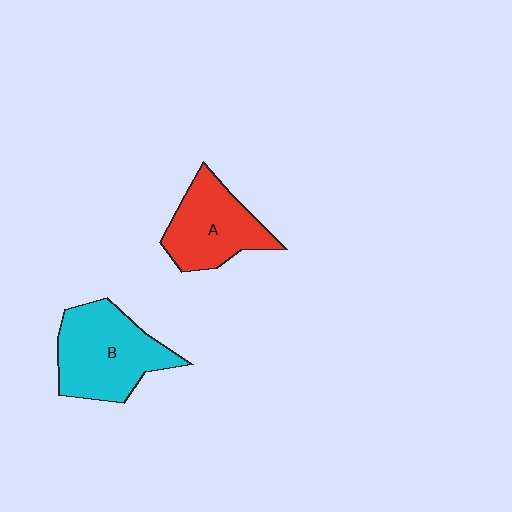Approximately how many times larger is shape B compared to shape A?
Approximately 1.2 times.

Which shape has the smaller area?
Shape A (red).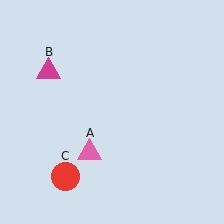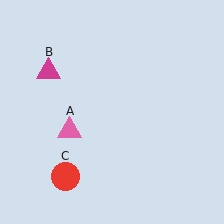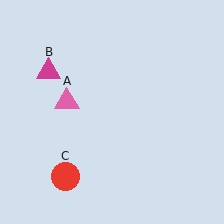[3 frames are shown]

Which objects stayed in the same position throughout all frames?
Magenta triangle (object B) and red circle (object C) remained stationary.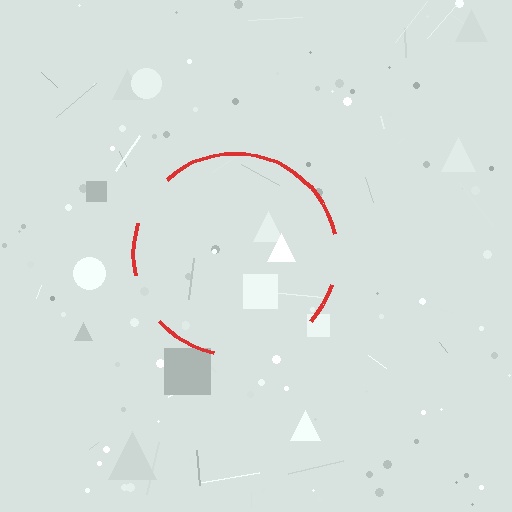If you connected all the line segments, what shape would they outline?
They would outline a circle.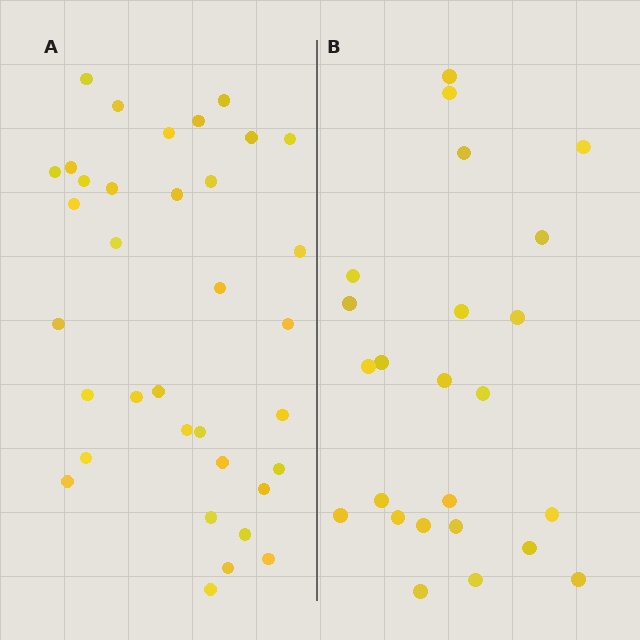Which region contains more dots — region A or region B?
Region A (the left region) has more dots.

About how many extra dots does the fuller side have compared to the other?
Region A has roughly 12 or so more dots than region B.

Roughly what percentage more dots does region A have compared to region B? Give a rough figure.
About 45% more.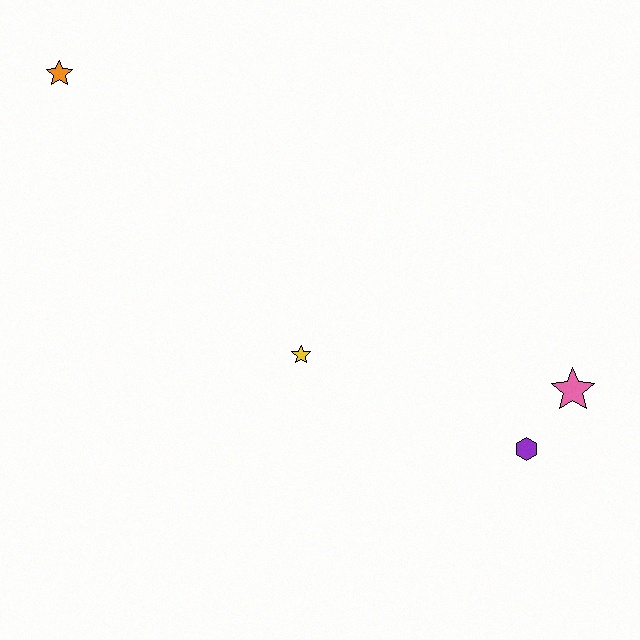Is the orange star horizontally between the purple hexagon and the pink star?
No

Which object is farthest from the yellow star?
The orange star is farthest from the yellow star.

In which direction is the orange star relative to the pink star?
The orange star is to the left of the pink star.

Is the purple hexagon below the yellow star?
Yes